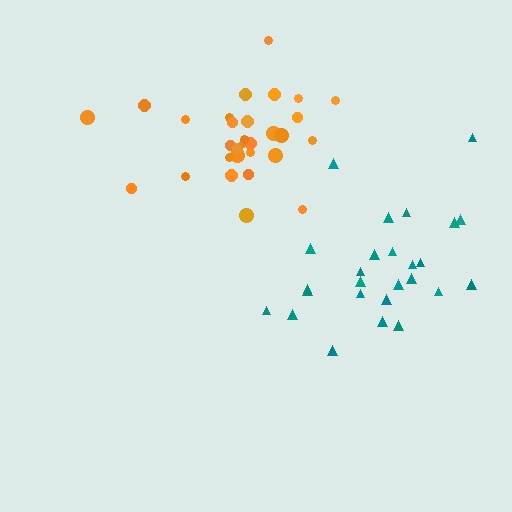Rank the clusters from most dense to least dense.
orange, teal.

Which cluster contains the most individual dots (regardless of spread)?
Orange (30).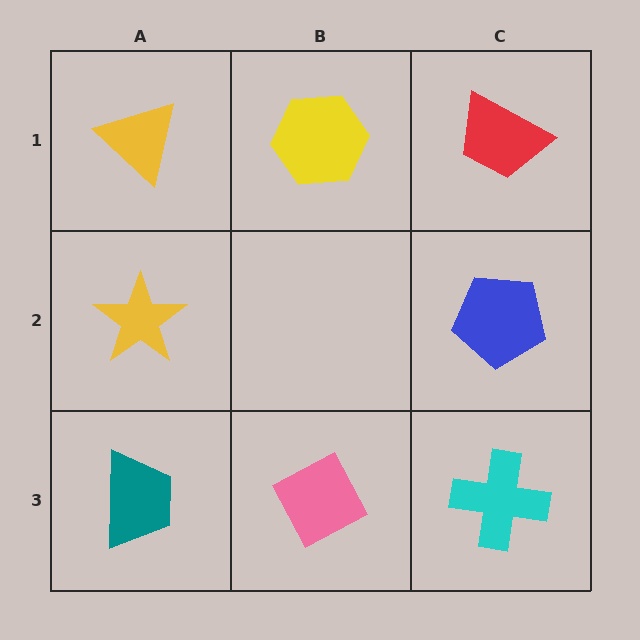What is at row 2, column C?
A blue pentagon.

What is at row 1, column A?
A yellow triangle.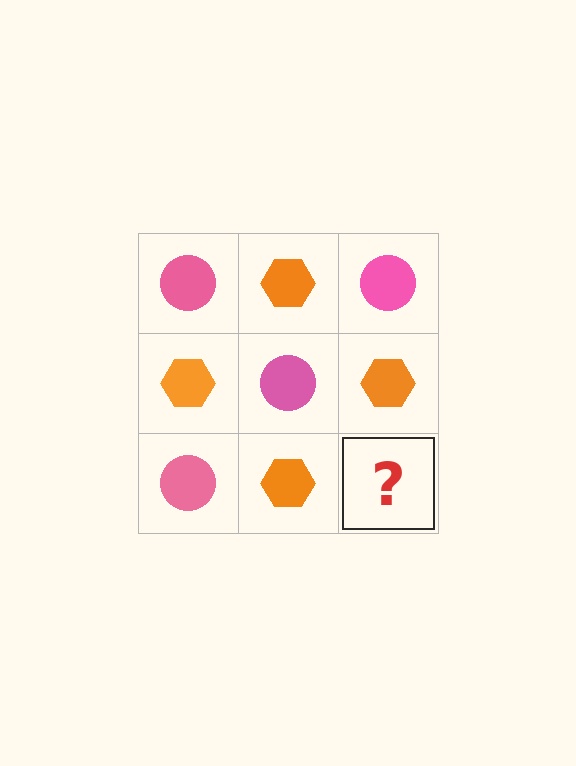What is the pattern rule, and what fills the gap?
The rule is that it alternates pink circle and orange hexagon in a checkerboard pattern. The gap should be filled with a pink circle.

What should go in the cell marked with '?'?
The missing cell should contain a pink circle.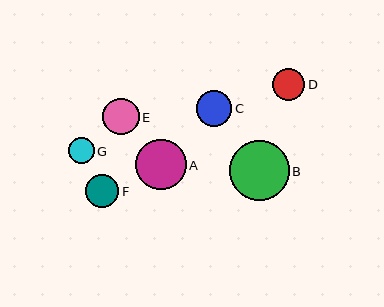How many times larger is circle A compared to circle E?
Circle A is approximately 1.4 times the size of circle E.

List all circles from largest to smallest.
From largest to smallest: B, A, E, C, F, D, G.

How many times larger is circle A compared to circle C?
Circle A is approximately 1.4 times the size of circle C.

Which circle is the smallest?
Circle G is the smallest with a size of approximately 26 pixels.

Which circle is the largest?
Circle B is the largest with a size of approximately 60 pixels.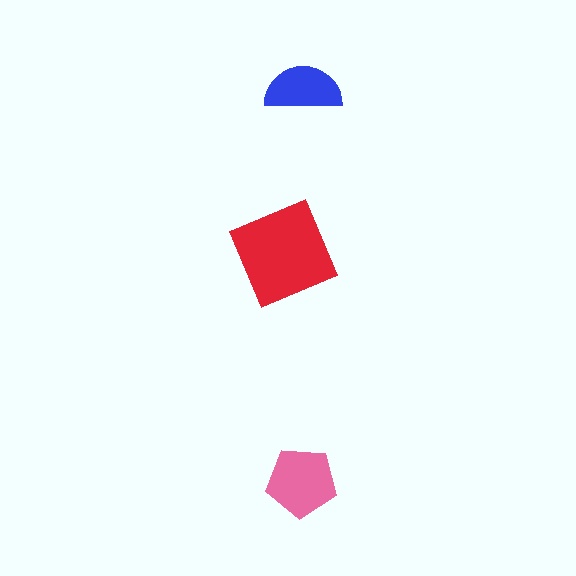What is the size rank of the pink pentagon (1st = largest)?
2nd.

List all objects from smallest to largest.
The blue semicircle, the pink pentagon, the red square.